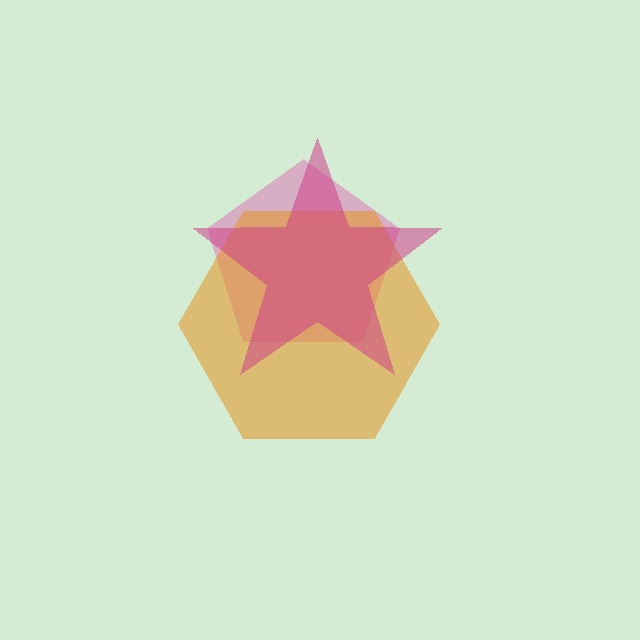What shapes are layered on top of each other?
The layered shapes are: a pink pentagon, an orange hexagon, a magenta star.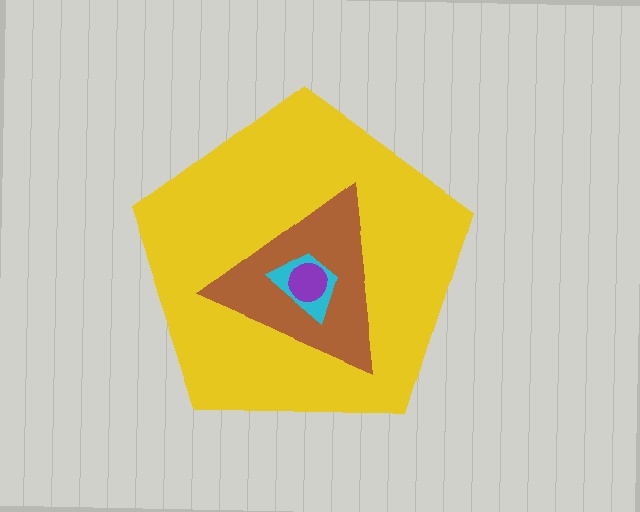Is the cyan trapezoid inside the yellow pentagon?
Yes.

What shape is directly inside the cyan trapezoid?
The purple circle.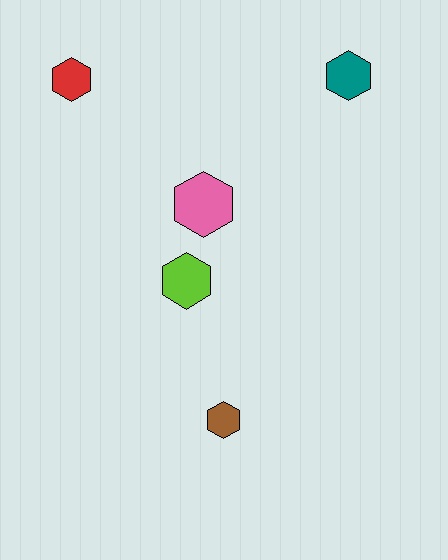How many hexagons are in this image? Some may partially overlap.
There are 5 hexagons.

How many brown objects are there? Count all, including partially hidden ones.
There is 1 brown object.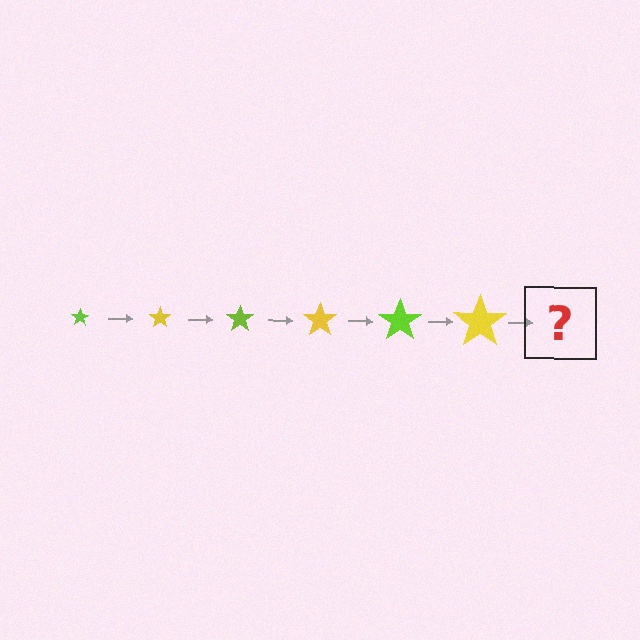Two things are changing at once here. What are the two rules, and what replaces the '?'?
The two rules are that the star grows larger each step and the color cycles through lime and yellow. The '?' should be a lime star, larger than the previous one.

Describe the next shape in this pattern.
It should be a lime star, larger than the previous one.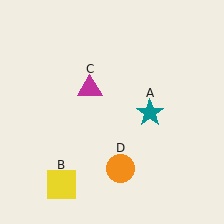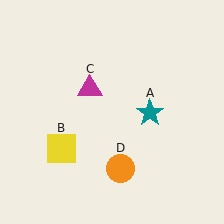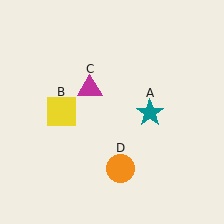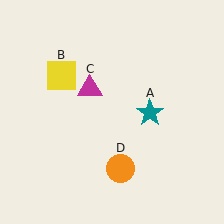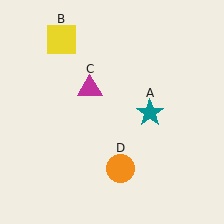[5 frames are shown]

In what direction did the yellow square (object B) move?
The yellow square (object B) moved up.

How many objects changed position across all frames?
1 object changed position: yellow square (object B).